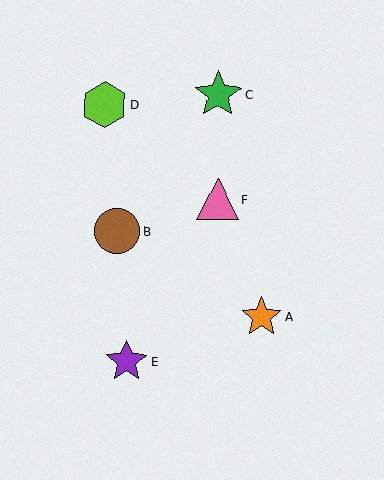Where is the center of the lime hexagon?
The center of the lime hexagon is at (105, 105).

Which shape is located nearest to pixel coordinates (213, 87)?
The green star (labeled C) at (218, 95) is nearest to that location.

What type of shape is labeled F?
Shape F is a pink triangle.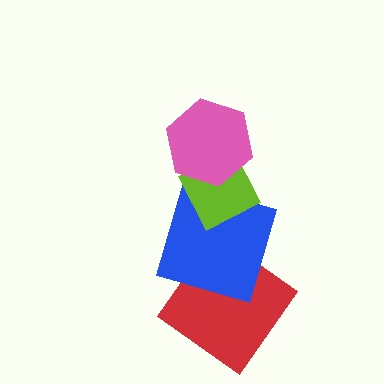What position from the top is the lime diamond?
The lime diamond is 2nd from the top.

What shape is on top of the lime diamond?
The pink hexagon is on top of the lime diamond.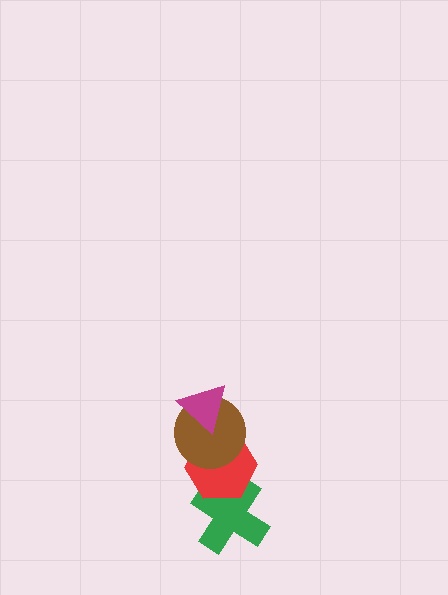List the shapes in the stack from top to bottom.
From top to bottom: the magenta triangle, the brown circle, the red hexagon, the green cross.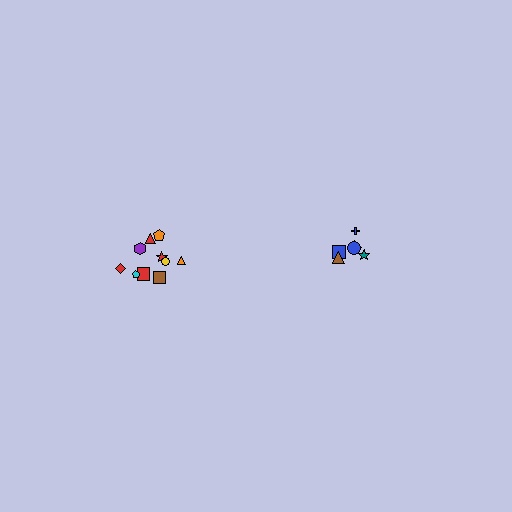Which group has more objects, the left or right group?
The left group.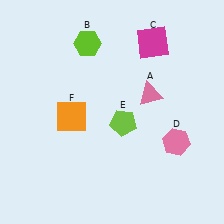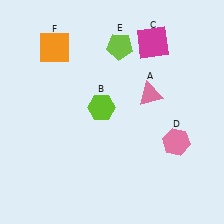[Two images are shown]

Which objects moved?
The objects that moved are: the lime hexagon (B), the lime pentagon (E), the orange square (F).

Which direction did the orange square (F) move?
The orange square (F) moved up.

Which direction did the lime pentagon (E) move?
The lime pentagon (E) moved up.